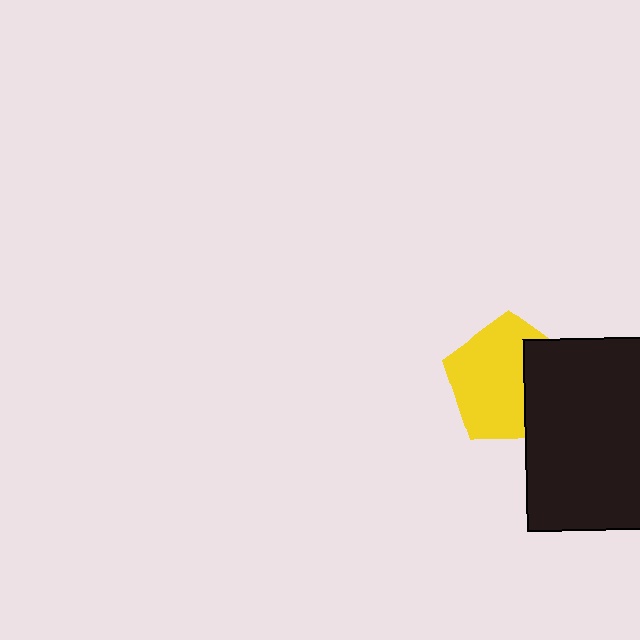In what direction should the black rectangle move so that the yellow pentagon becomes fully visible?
The black rectangle should move right. That is the shortest direction to clear the overlap and leave the yellow pentagon fully visible.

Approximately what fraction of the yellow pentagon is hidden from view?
Roughly 35% of the yellow pentagon is hidden behind the black rectangle.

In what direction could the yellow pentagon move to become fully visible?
The yellow pentagon could move left. That would shift it out from behind the black rectangle entirely.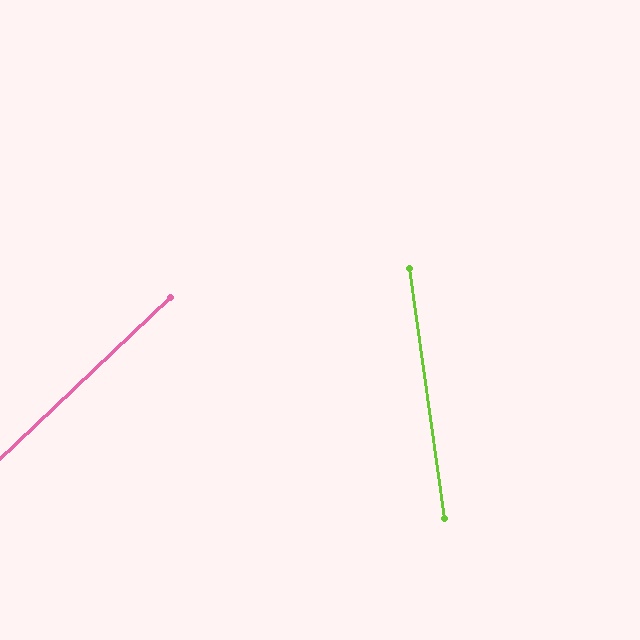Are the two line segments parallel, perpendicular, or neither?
Neither parallel nor perpendicular — they differ by about 55°.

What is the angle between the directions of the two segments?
Approximately 55 degrees.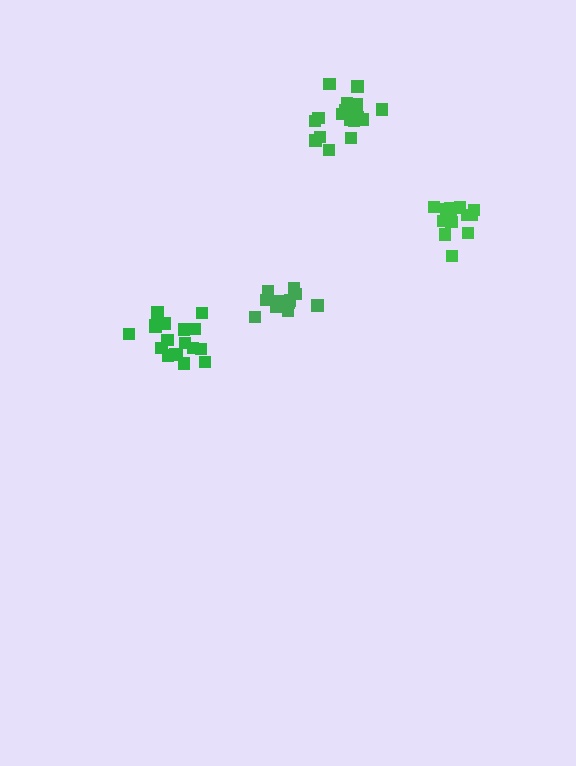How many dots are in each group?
Group 1: 14 dots, Group 2: 18 dots, Group 3: 19 dots, Group 4: 14 dots (65 total).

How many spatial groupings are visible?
There are 4 spatial groupings.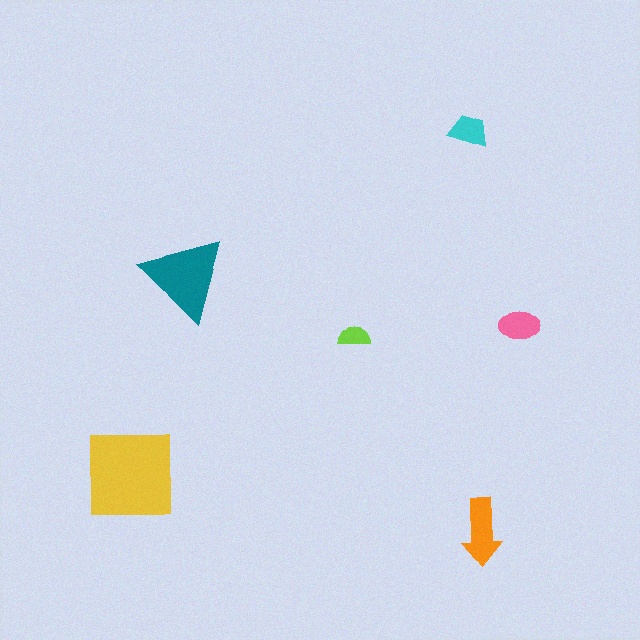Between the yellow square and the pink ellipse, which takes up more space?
The yellow square.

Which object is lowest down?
The orange arrow is bottommost.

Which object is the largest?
The yellow square.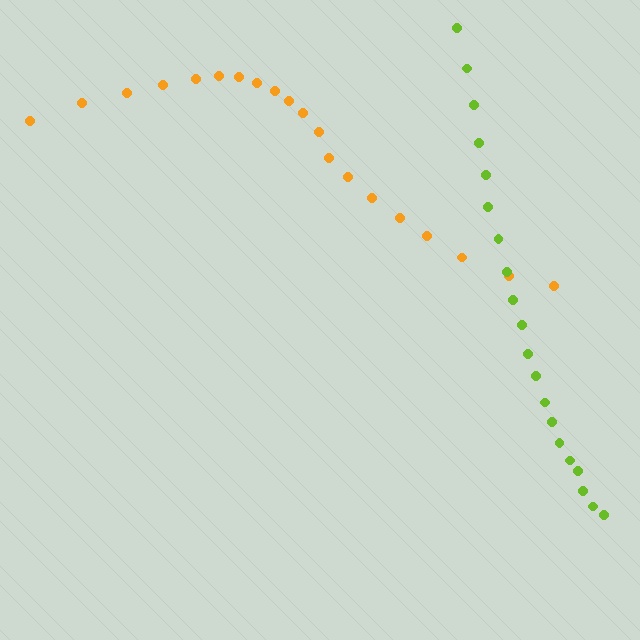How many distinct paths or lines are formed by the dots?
There are 2 distinct paths.